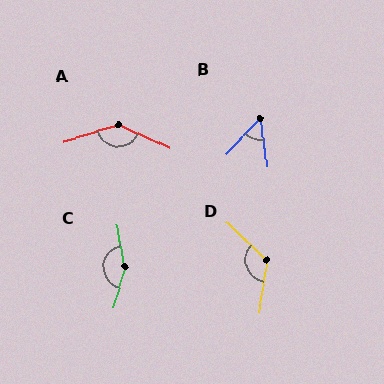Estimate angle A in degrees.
Approximately 138 degrees.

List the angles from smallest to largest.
B (50°), D (125°), A (138°), C (155°).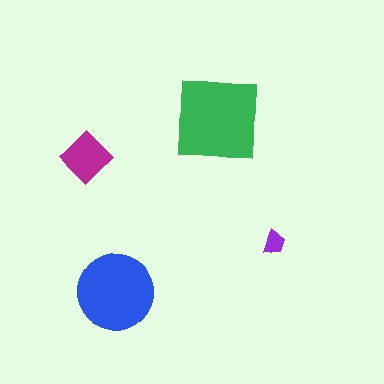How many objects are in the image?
There are 4 objects in the image.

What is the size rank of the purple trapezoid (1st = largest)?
4th.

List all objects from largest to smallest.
The green square, the blue circle, the magenta diamond, the purple trapezoid.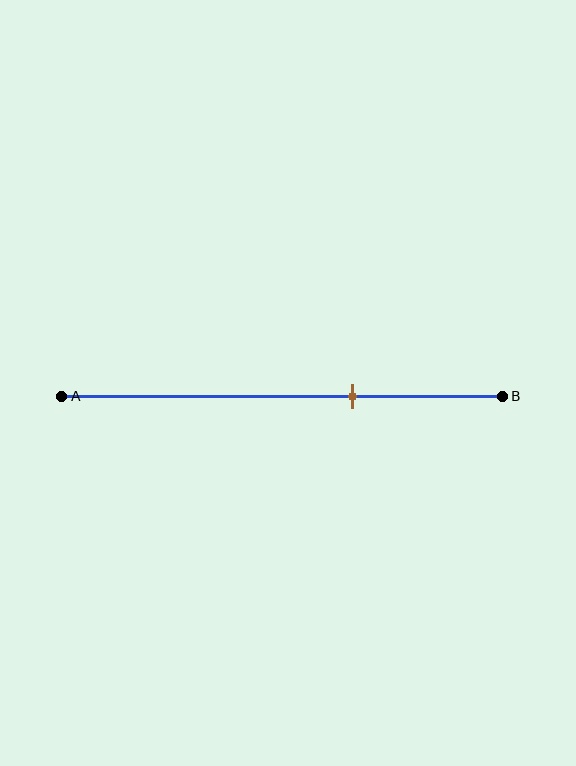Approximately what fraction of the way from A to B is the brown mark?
The brown mark is approximately 65% of the way from A to B.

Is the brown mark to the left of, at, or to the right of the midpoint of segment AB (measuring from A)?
The brown mark is to the right of the midpoint of segment AB.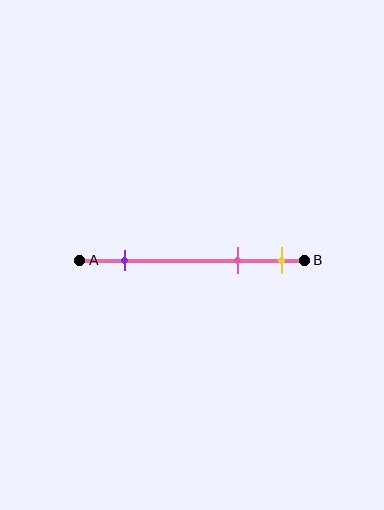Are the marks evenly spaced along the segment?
No, the marks are not evenly spaced.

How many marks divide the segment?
There are 3 marks dividing the segment.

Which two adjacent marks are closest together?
The pink and yellow marks are the closest adjacent pair.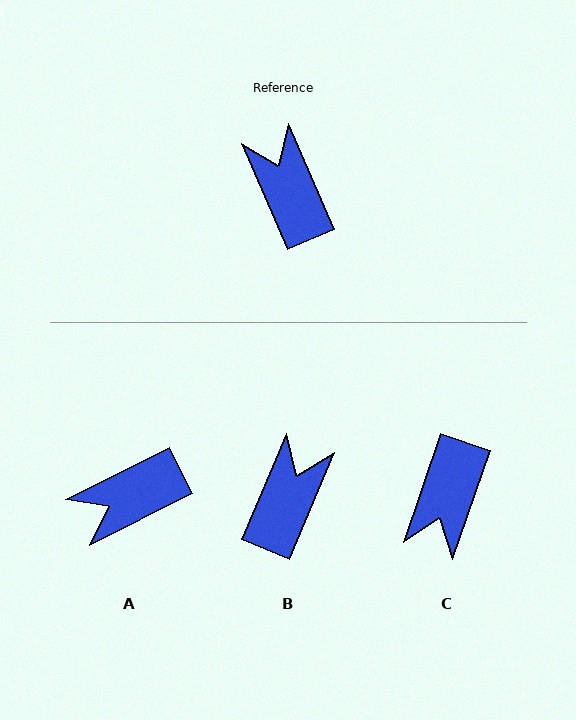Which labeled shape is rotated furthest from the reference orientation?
C, about 138 degrees away.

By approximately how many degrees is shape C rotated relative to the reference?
Approximately 138 degrees counter-clockwise.